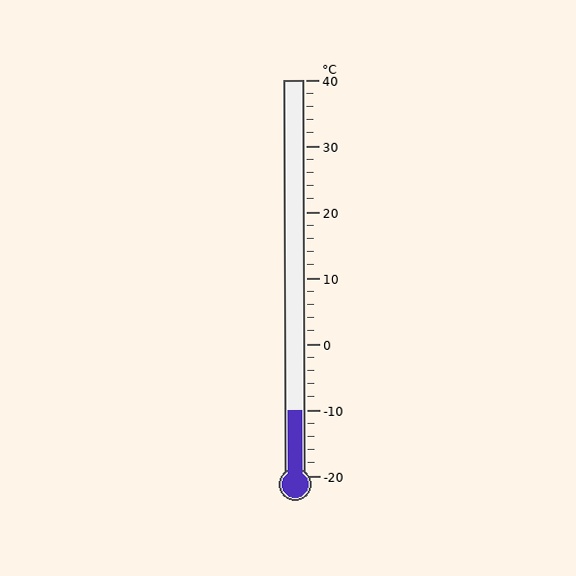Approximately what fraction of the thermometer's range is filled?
The thermometer is filled to approximately 15% of its range.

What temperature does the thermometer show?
The thermometer shows approximately -10°C.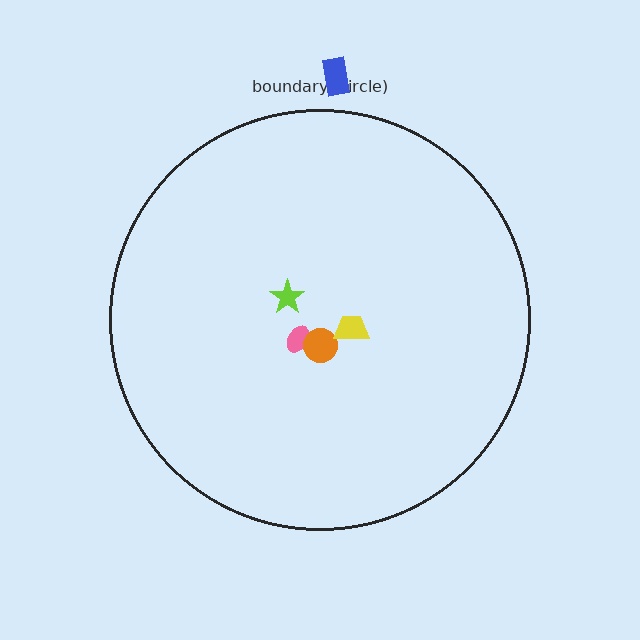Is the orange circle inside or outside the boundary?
Inside.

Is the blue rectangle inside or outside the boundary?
Outside.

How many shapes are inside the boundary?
4 inside, 1 outside.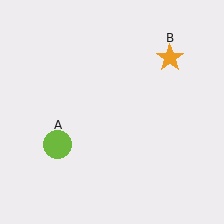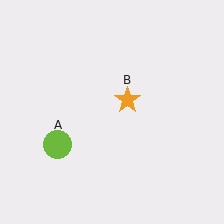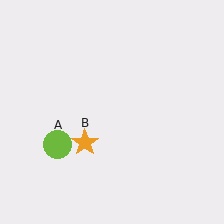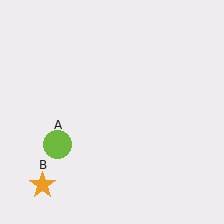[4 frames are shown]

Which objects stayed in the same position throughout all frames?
Lime circle (object A) remained stationary.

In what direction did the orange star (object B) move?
The orange star (object B) moved down and to the left.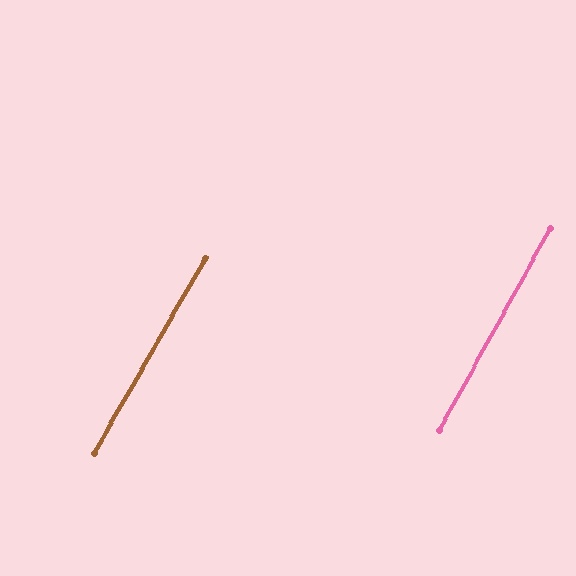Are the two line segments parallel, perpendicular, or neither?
Parallel — their directions differ by only 0.7°.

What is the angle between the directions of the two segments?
Approximately 1 degree.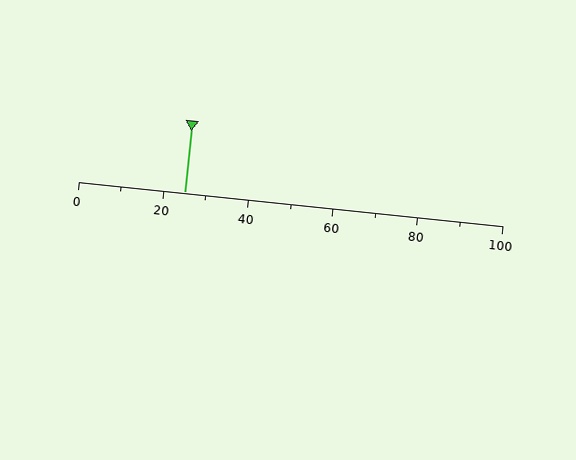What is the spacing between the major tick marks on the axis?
The major ticks are spaced 20 apart.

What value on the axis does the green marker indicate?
The marker indicates approximately 25.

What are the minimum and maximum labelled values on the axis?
The axis runs from 0 to 100.